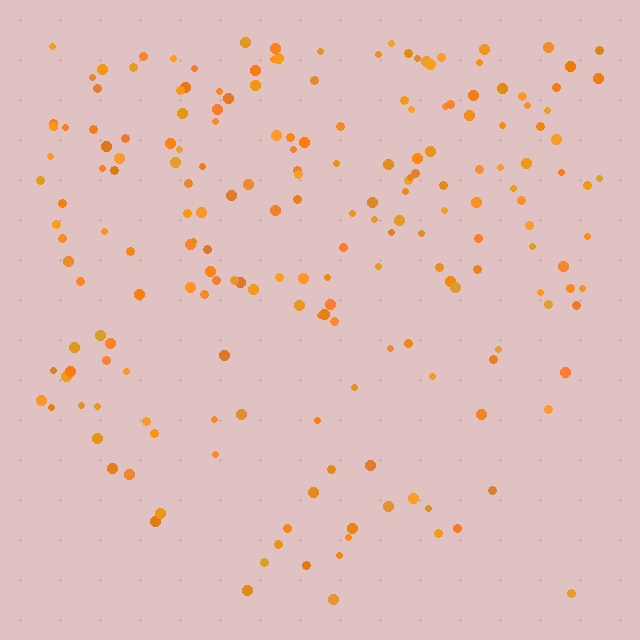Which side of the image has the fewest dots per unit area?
The bottom.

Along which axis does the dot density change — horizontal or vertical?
Vertical.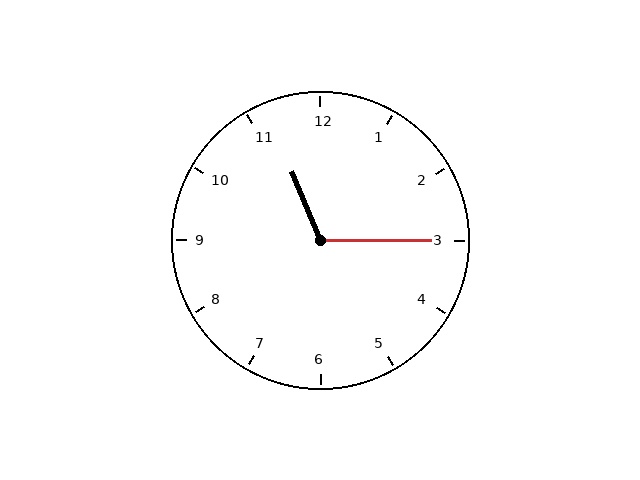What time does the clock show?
11:15.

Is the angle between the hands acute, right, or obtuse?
It is obtuse.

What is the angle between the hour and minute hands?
Approximately 112 degrees.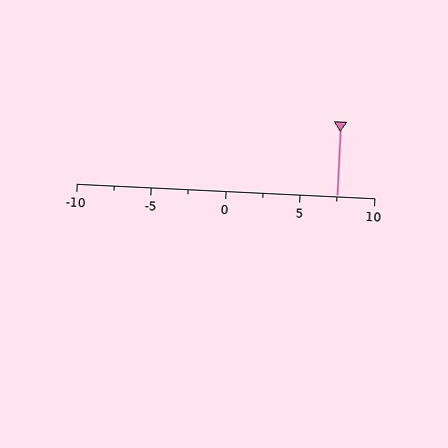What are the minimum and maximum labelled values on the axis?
The axis runs from -10 to 10.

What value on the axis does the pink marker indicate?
The marker indicates approximately 7.5.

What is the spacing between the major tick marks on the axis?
The major ticks are spaced 5 apart.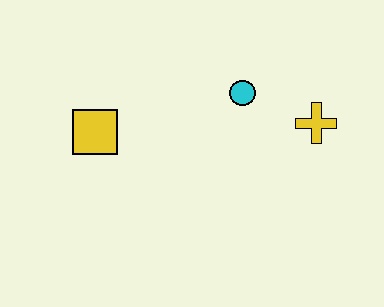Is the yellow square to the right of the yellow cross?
No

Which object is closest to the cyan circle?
The yellow cross is closest to the cyan circle.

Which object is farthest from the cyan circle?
The yellow square is farthest from the cyan circle.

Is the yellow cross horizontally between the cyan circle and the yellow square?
No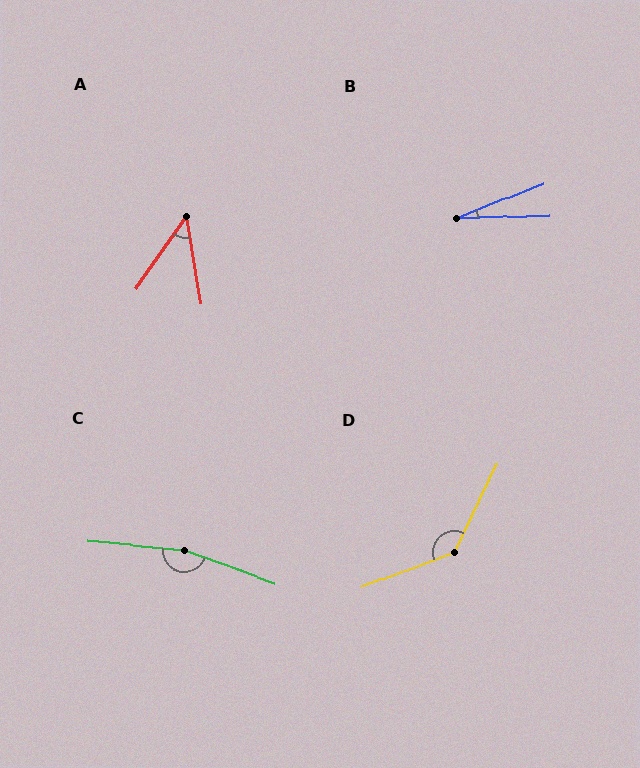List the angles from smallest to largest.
B (20°), A (44°), D (137°), C (165°).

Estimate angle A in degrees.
Approximately 44 degrees.